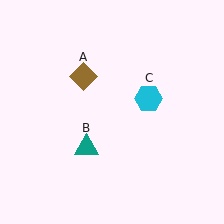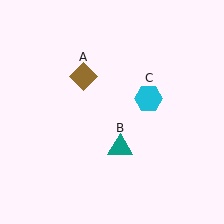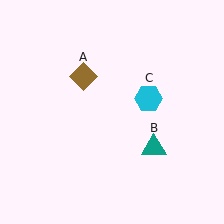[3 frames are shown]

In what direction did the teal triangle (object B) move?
The teal triangle (object B) moved right.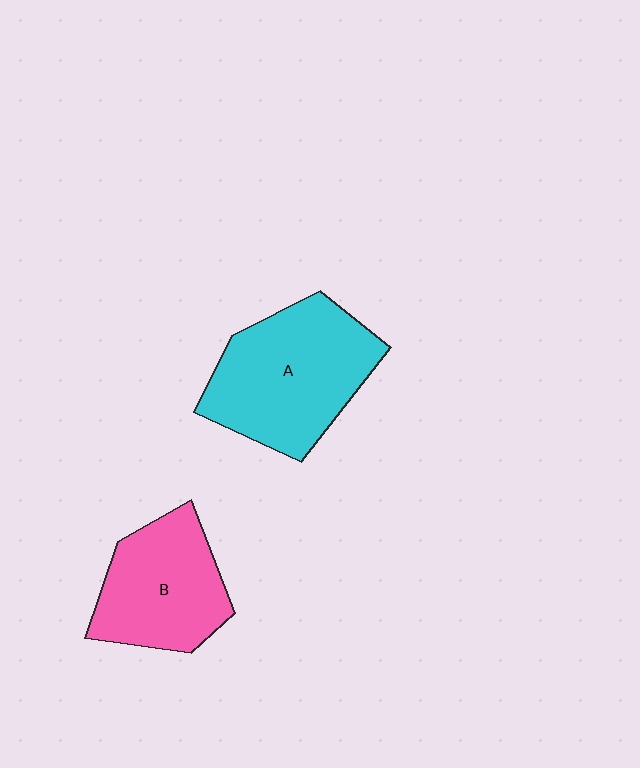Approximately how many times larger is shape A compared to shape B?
Approximately 1.3 times.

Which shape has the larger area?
Shape A (cyan).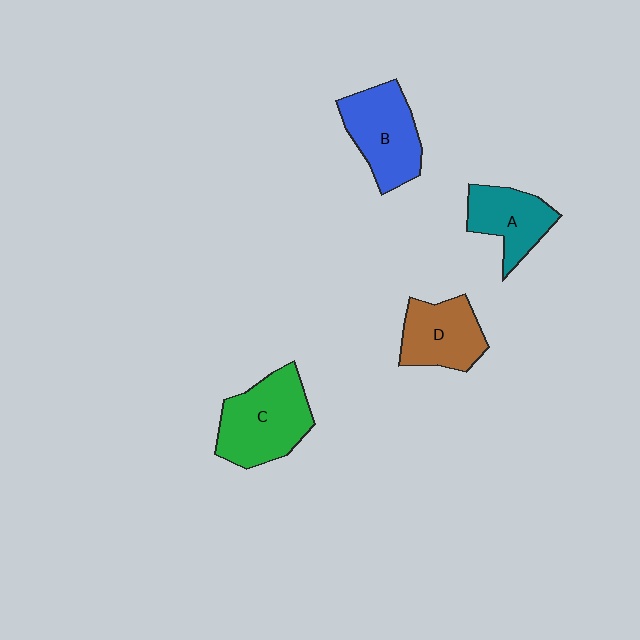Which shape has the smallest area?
Shape A (teal).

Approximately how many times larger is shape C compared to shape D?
Approximately 1.3 times.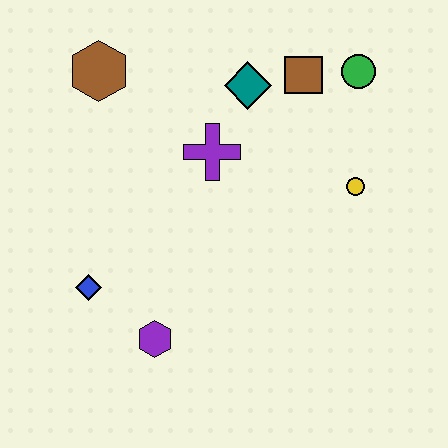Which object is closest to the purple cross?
The teal diamond is closest to the purple cross.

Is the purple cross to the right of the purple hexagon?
Yes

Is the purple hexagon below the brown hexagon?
Yes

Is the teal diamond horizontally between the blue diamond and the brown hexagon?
No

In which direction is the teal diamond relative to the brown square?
The teal diamond is to the left of the brown square.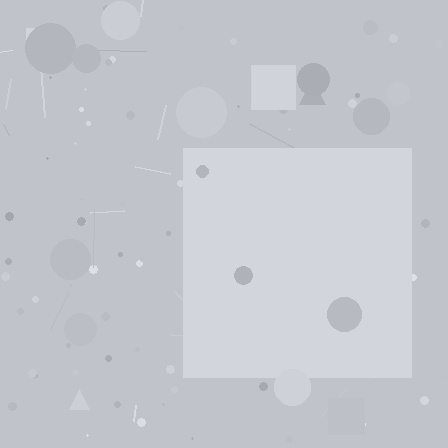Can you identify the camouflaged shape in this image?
The camouflaged shape is a square.